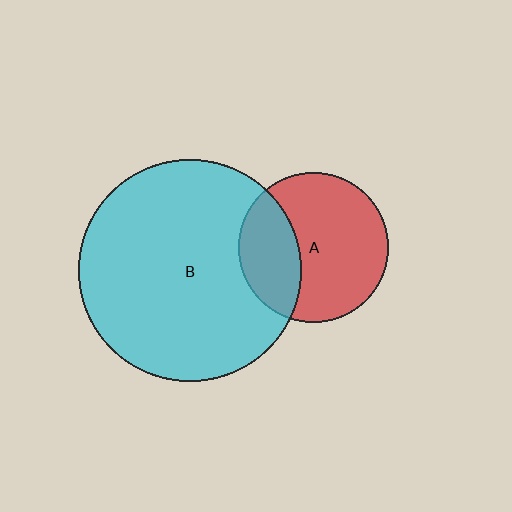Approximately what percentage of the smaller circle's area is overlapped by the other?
Approximately 30%.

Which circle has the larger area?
Circle B (cyan).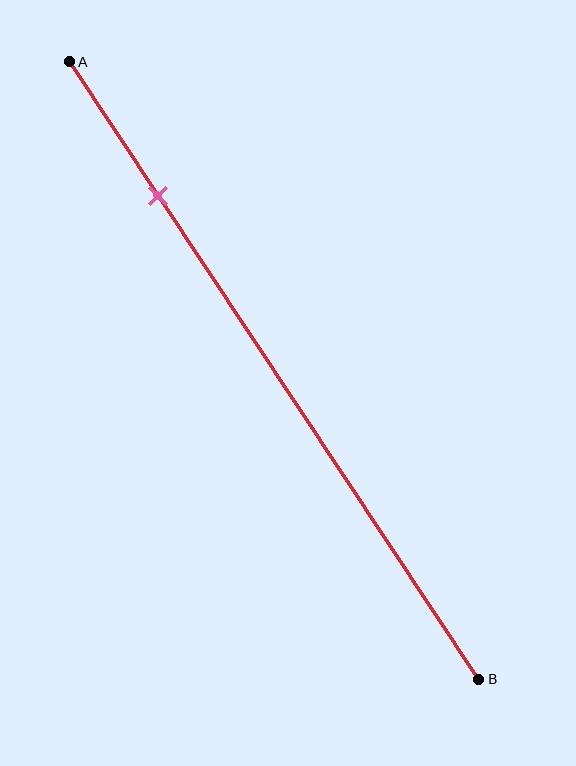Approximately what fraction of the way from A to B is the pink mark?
The pink mark is approximately 20% of the way from A to B.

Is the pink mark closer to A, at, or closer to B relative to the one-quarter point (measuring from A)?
The pink mark is closer to point A than the one-quarter point of segment AB.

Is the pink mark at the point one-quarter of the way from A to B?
No, the mark is at about 20% from A, not at the 25% one-quarter point.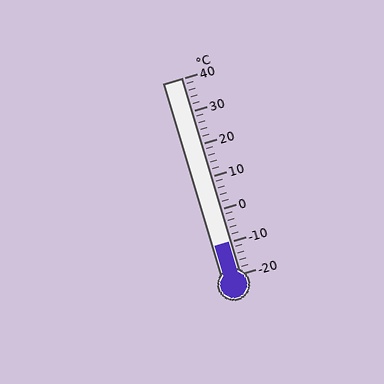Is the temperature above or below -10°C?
The temperature is at -10°C.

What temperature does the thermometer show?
The thermometer shows approximately -10°C.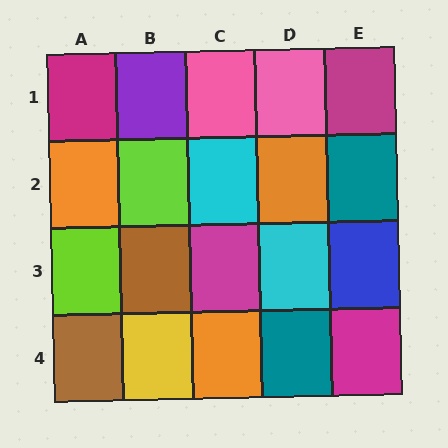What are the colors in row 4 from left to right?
Brown, yellow, orange, teal, magenta.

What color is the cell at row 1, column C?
Pink.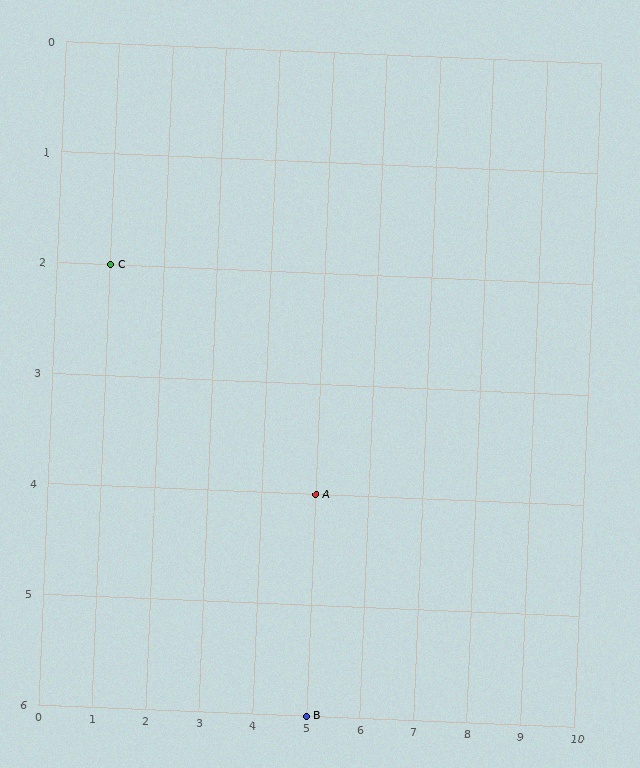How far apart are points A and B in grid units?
Points A and B are 2 rows apart.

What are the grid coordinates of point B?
Point B is at grid coordinates (5, 6).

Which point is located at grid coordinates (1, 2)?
Point C is at (1, 2).